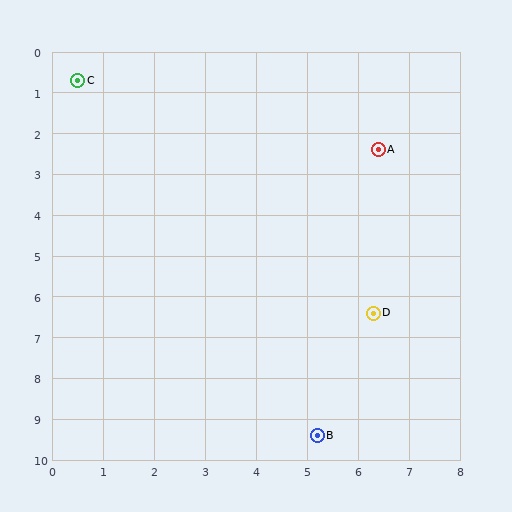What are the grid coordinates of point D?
Point D is at approximately (6.3, 6.4).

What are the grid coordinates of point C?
Point C is at approximately (0.5, 0.7).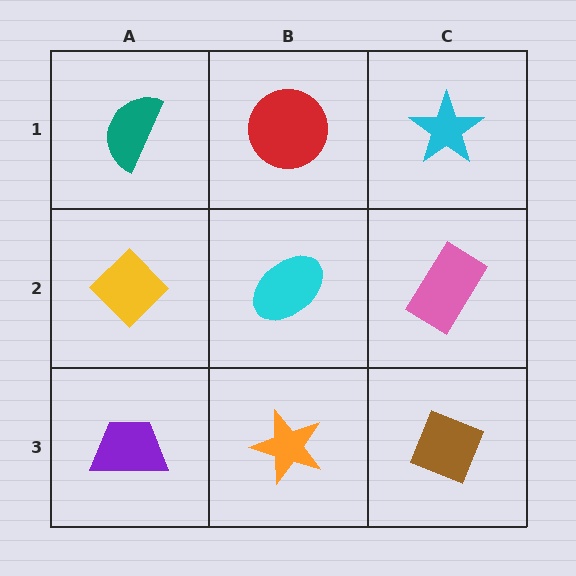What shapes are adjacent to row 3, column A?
A yellow diamond (row 2, column A), an orange star (row 3, column B).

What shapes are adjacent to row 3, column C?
A pink rectangle (row 2, column C), an orange star (row 3, column B).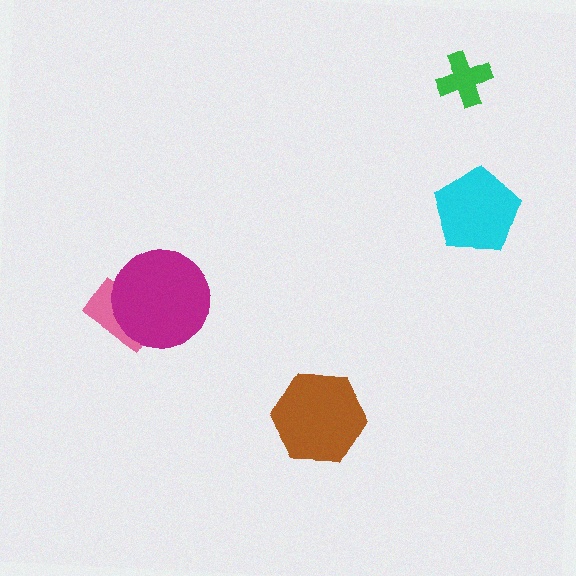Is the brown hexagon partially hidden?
No, no other shape covers it.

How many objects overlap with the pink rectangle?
1 object overlaps with the pink rectangle.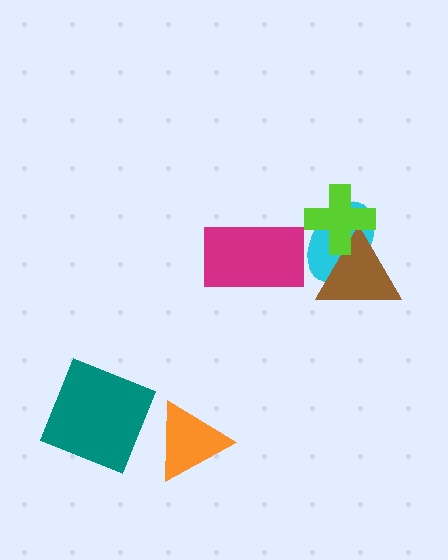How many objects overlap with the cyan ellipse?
2 objects overlap with the cyan ellipse.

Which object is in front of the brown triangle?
The lime cross is in front of the brown triangle.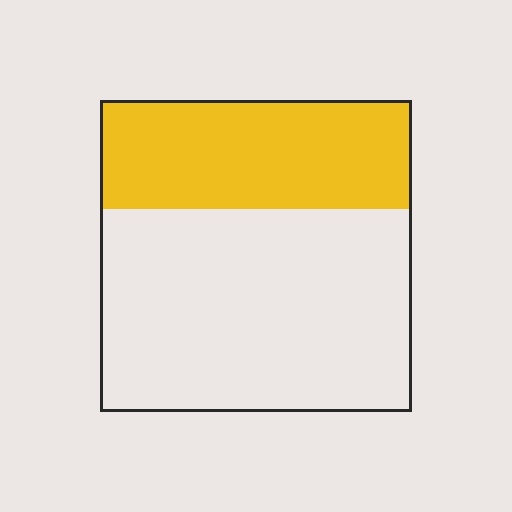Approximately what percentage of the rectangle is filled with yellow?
Approximately 35%.